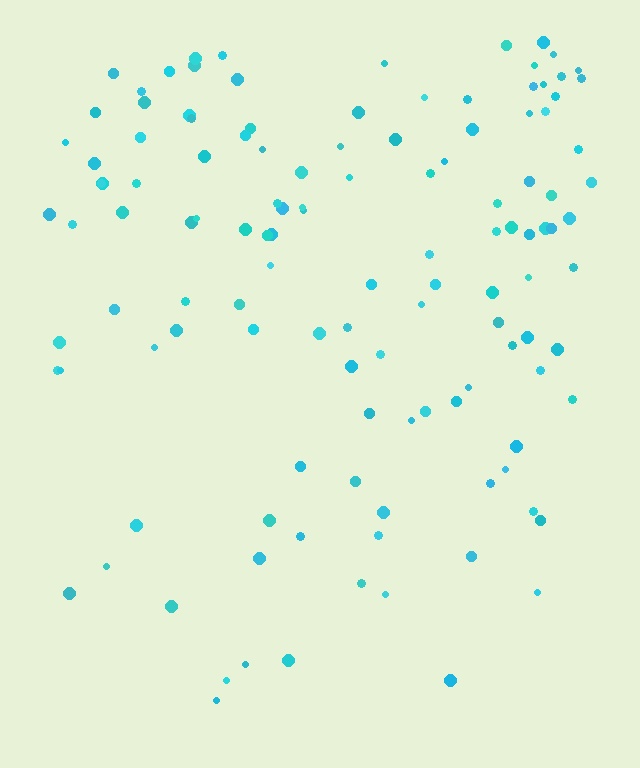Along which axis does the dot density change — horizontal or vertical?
Vertical.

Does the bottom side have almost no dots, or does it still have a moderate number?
Still a moderate number, just noticeably fewer than the top.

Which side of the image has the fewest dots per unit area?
The bottom.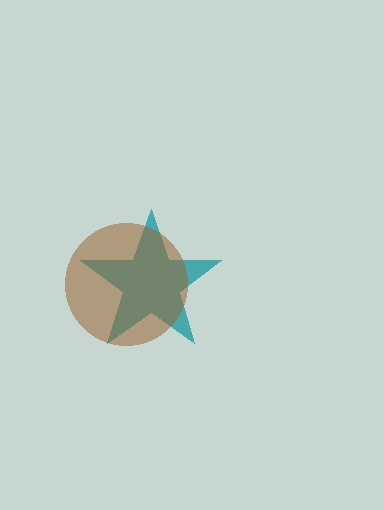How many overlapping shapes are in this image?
There are 2 overlapping shapes in the image.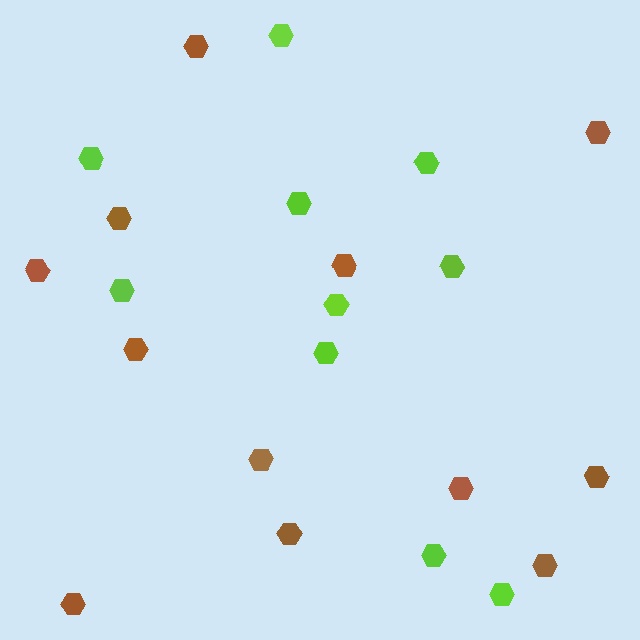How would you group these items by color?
There are 2 groups: one group of brown hexagons (12) and one group of lime hexagons (10).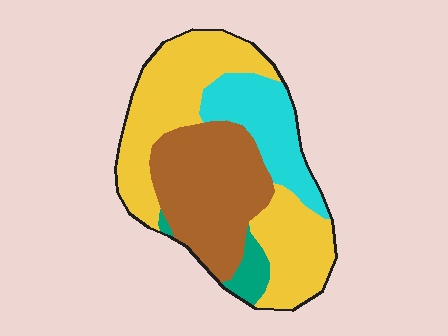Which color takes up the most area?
Yellow, at roughly 45%.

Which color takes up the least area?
Teal, at roughly 5%.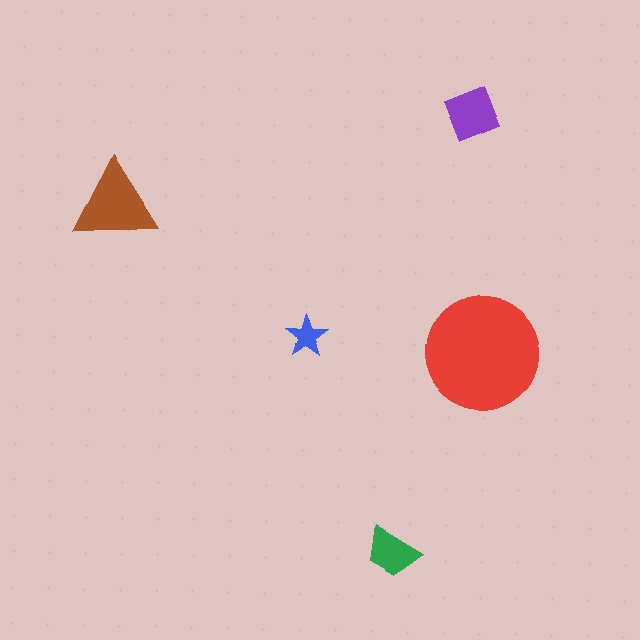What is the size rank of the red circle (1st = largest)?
1st.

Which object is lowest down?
The green trapezoid is bottommost.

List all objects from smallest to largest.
The blue star, the green trapezoid, the purple diamond, the brown triangle, the red circle.